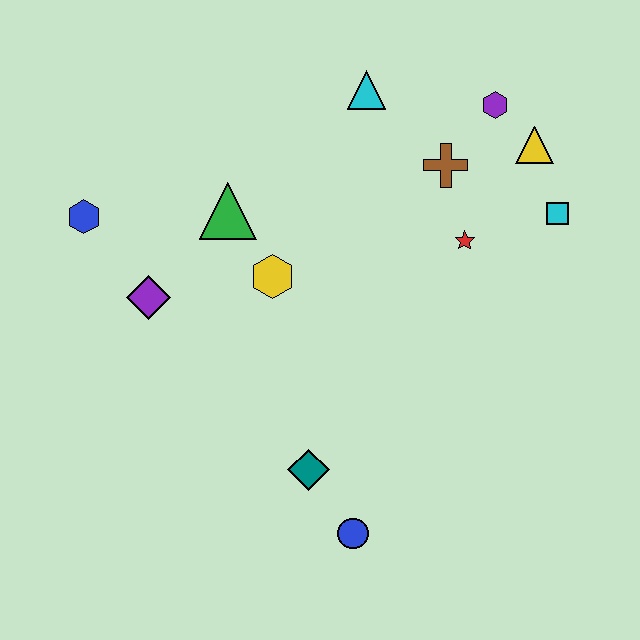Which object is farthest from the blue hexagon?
The cyan square is farthest from the blue hexagon.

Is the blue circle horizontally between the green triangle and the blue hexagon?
No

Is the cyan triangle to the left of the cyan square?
Yes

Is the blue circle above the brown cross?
No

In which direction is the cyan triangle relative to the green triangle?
The cyan triangle is to the right of the green triangle.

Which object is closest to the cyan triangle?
The brown cross is closest to the cyan triangle.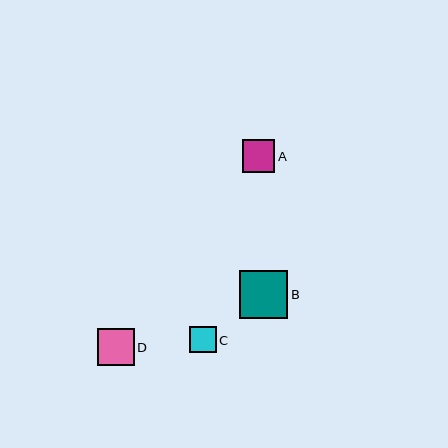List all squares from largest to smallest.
From largest to smallest: B, D, A, C.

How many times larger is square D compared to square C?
Square D is approximately 1.4 times the size of square C.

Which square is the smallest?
Square C is the smallest with a size of approximately 26 pixels.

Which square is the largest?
Square B is the largest with a size of approximately 48 pixels.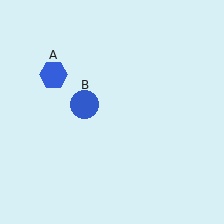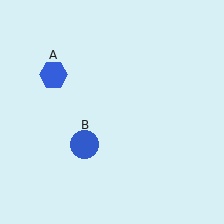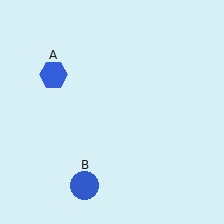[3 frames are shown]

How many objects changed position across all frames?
1 object changed position: blue circle (object B).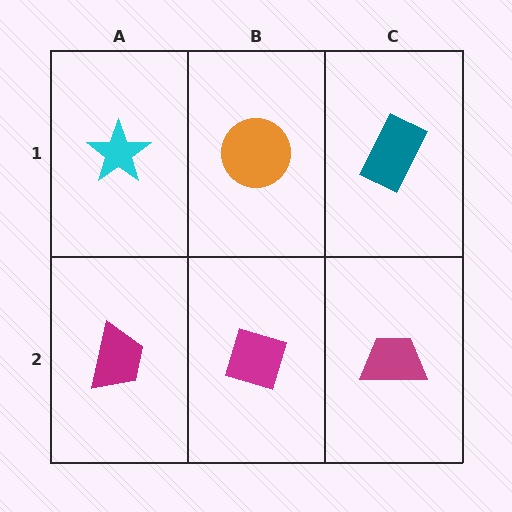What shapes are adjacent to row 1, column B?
A magenta diamond (row 2, column B), a cyan star (row 1, column A), a teal rectangle (row 1, column C).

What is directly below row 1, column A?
A magenta trapezoid.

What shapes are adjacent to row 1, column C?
A magenta trapezoid (row 2, column C), an orange circle (row 1, column B).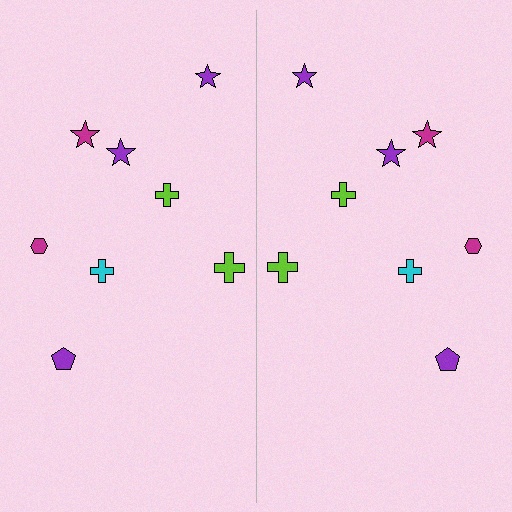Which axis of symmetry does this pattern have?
The pattern has a vertical axis of symmetry running through the center of the image.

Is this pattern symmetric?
Yes, this pattern has bilateral (reflection) symmetry.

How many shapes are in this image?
There are 16 shapes in this image.